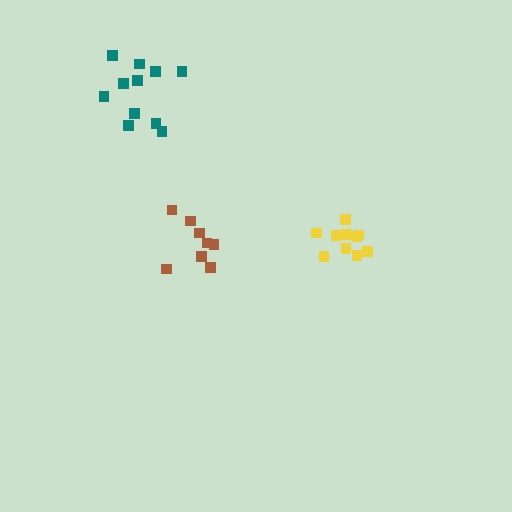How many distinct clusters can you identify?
There are 3 distinct clusters.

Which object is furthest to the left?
The teal cluster is leftmost.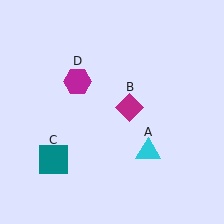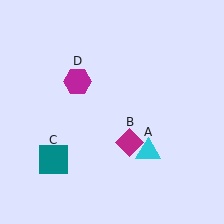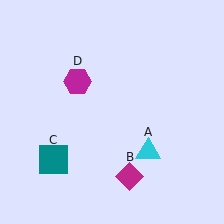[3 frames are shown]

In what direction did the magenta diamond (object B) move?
The magenta diamond (object B) moved down.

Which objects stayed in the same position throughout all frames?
Cyan triangle (object A) and teal square (object C) and magenta hexagon (object D) remained stationary.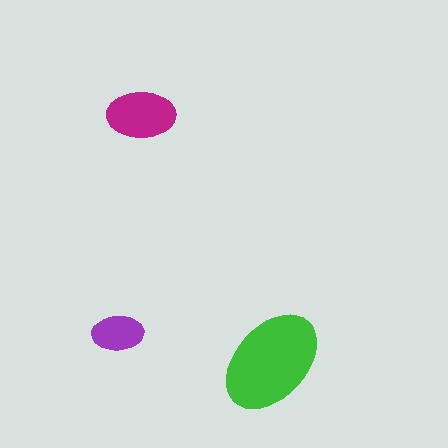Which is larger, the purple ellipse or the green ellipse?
The green one.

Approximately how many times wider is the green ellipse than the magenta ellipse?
About 1.5 times wider.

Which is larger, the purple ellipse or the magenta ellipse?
The magenta one.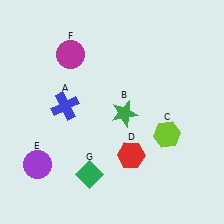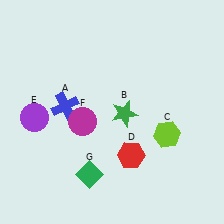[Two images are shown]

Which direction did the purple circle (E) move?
The purple circle (E) moved up.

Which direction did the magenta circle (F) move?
The magenta circle (F) moved down.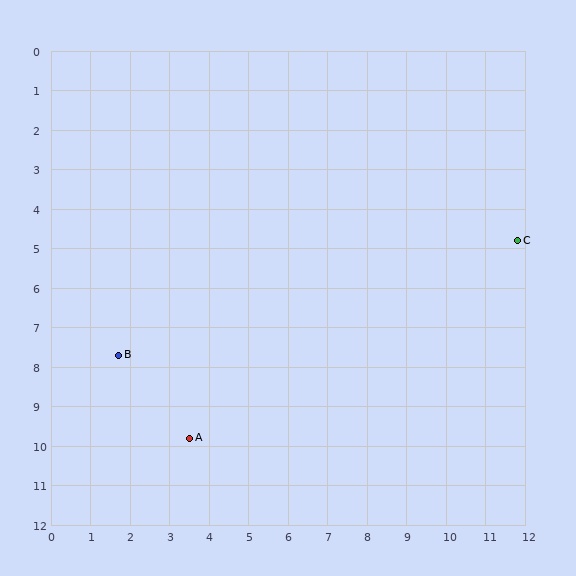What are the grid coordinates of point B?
Point B is at approximately (1.7, 7.7).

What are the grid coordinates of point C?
Point C is at approximately (11.8, 4.8).